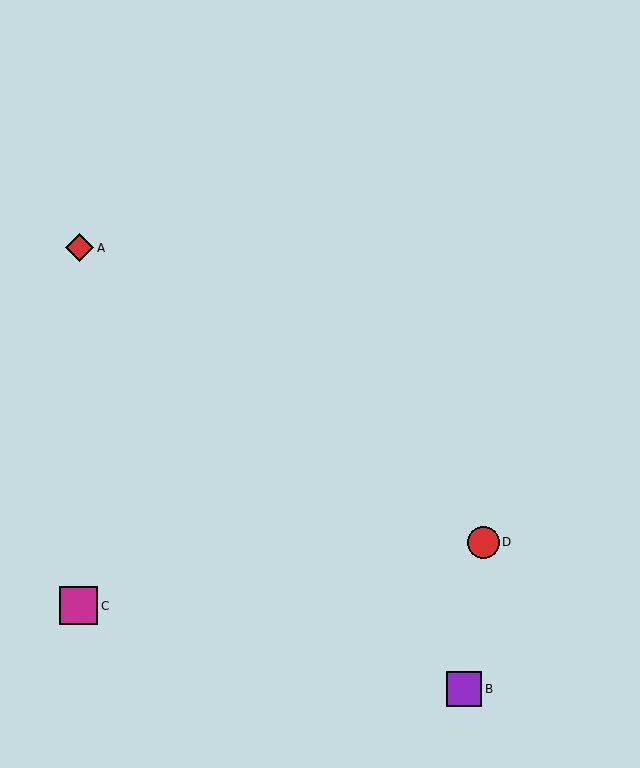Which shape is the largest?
The magenta square (labeled C) is the largest.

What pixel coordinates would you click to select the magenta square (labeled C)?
Click at (79, 606) to select the magenta square C.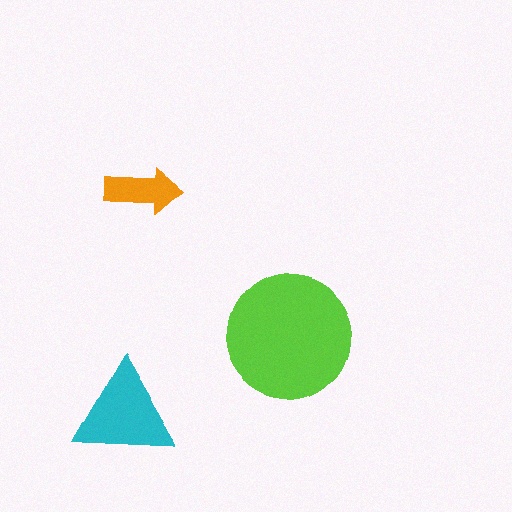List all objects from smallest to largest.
The orange arrow, the cyan triangle, the lime circle.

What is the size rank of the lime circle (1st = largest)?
1st.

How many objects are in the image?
There are 3 objects in the image.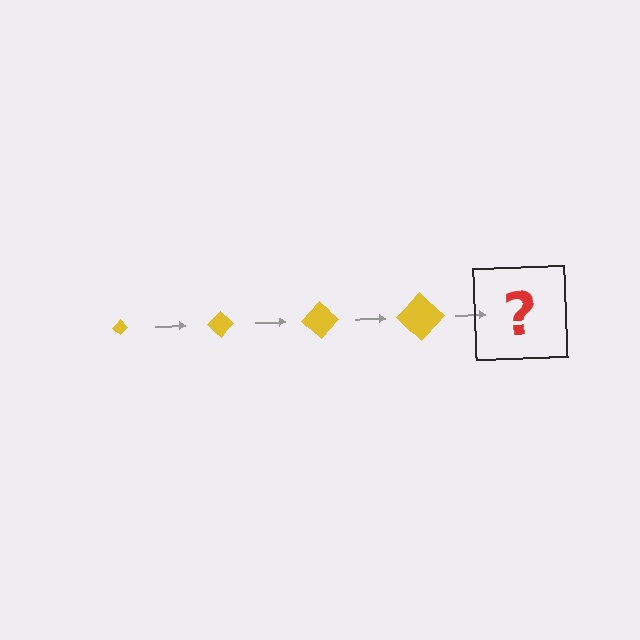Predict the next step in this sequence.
The next step is a yellow diamond, larger than the previous one.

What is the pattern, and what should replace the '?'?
The pattern is that the diamond gets progressively larger each step. The '?' should be a yellow diamond, larger than the previous one.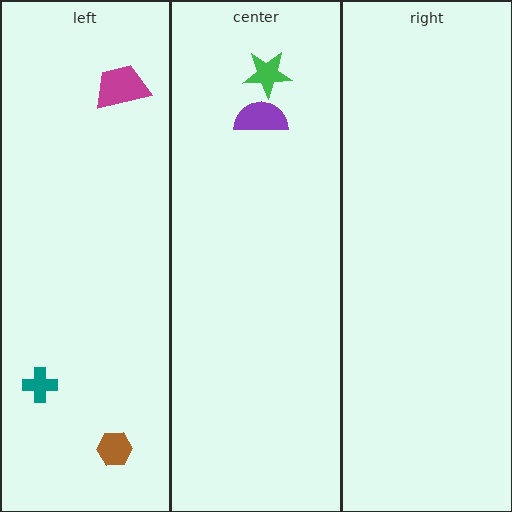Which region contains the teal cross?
The left region.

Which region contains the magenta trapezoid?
The left region.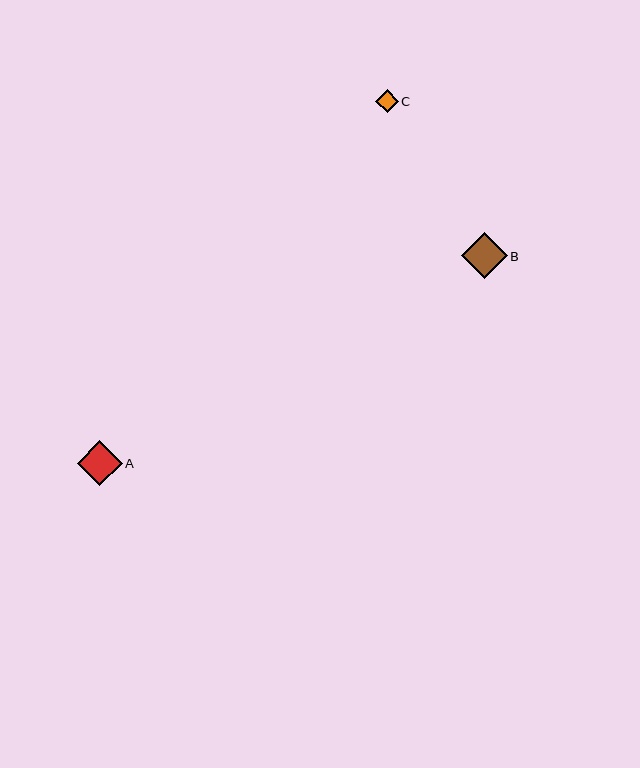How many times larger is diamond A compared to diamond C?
Diamond A is approximately 1.9 times the size of diamond C.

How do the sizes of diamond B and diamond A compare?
Diamond B and diamond A are approximately the same size.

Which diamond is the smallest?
Diamond C is the smallest with a size of approximately 23 pixels.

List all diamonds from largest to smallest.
From largest to smallest: B, A, C.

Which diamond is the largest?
Diamond B is the largest with a size of approximately 46 pixels.